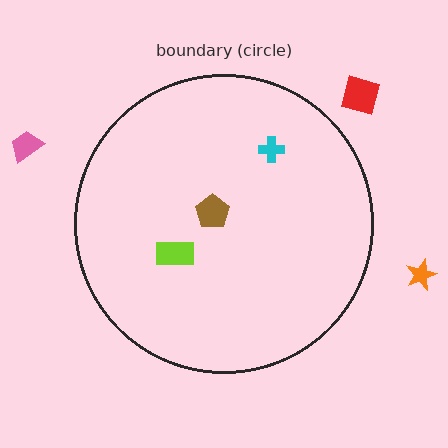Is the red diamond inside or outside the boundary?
Outside.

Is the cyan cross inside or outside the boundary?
Inside.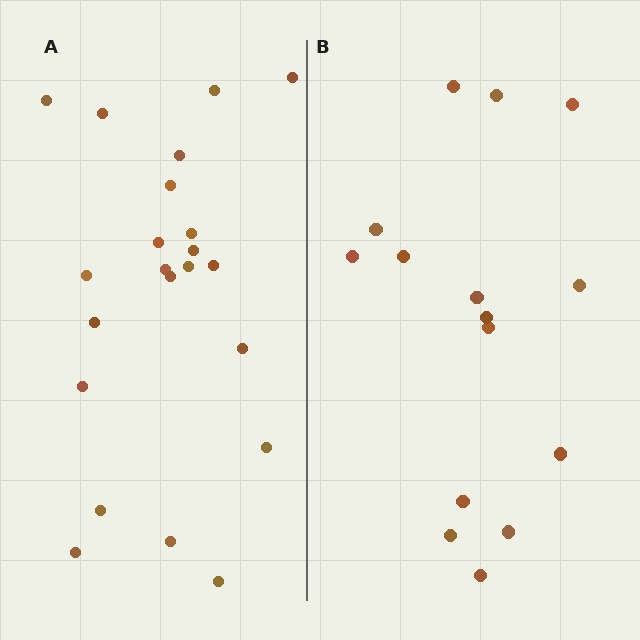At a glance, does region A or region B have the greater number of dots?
Region A (the left region) has more dots.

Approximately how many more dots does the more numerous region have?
Region A has roughly 8 or so more dots than region B.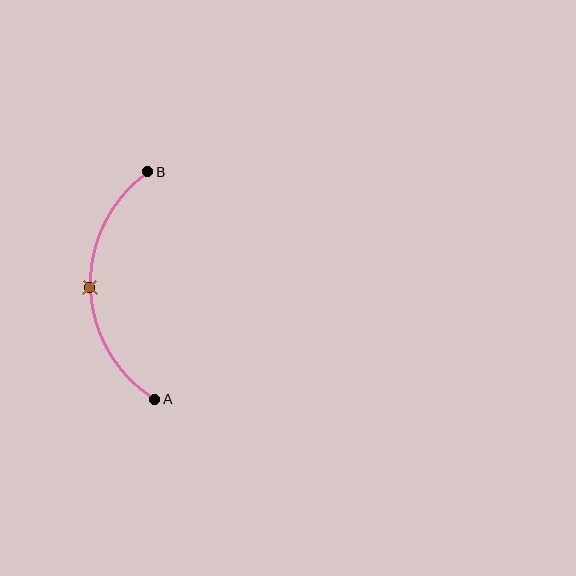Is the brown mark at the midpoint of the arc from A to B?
Yes. The brown mark lies on the arc at equal arc-length from both A and B — it is the arc midpoint.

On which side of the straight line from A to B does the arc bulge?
The arc bulges to the left of the straight line connecting A and B.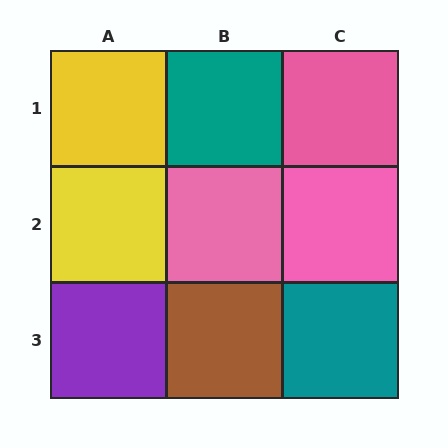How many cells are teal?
2 cells are teal.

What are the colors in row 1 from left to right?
Yellow, teal, pink.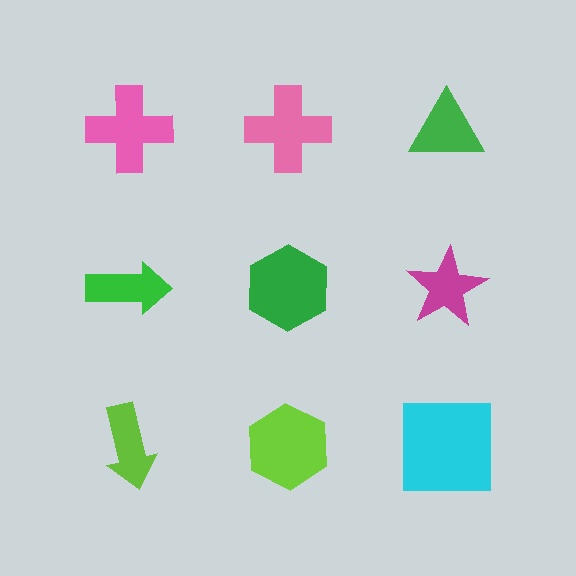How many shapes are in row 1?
3 shapes.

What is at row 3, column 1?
A lime arrow.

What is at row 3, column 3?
A cyan square.